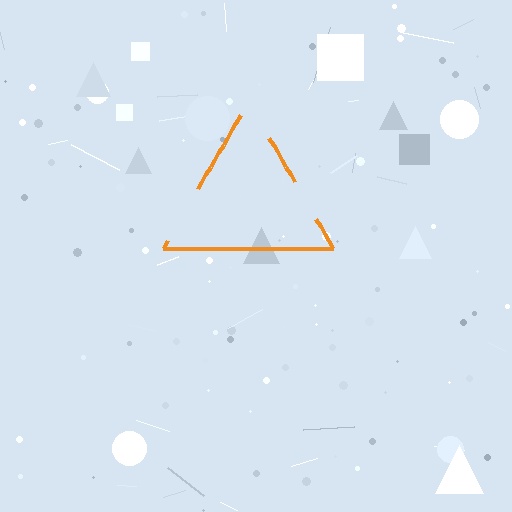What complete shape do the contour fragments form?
The contour fragments form a triangle.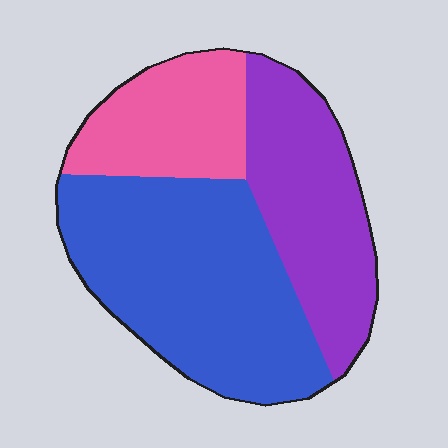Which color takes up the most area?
Blue, at roughly 50%.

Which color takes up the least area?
Pink, at roughly 20%.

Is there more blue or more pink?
Blue.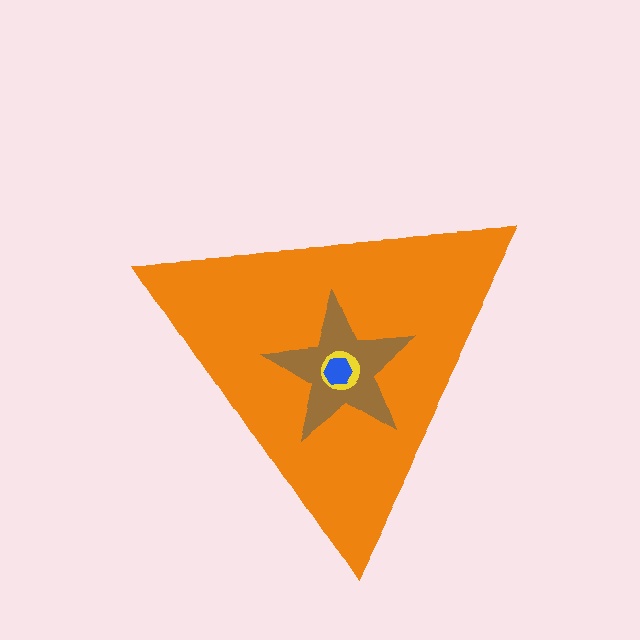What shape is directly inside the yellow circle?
The blue hexagon.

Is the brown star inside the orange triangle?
Yes.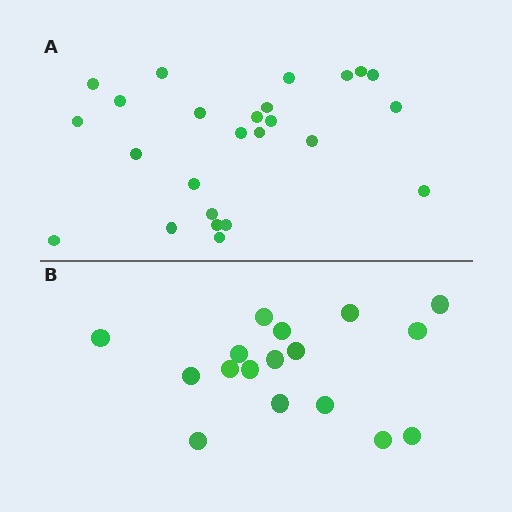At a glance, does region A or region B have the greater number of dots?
Region A (the top region) has more dots.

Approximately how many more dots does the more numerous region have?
Region A has roughly 8 or so more dots than region B.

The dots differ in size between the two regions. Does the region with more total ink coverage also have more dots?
No. Region B has more total ink coverage because its dots are larger, but region A actually contains more individual dots. Total area can be misleading — the number of items is what matters here.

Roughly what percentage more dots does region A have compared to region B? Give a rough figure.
About 45% more.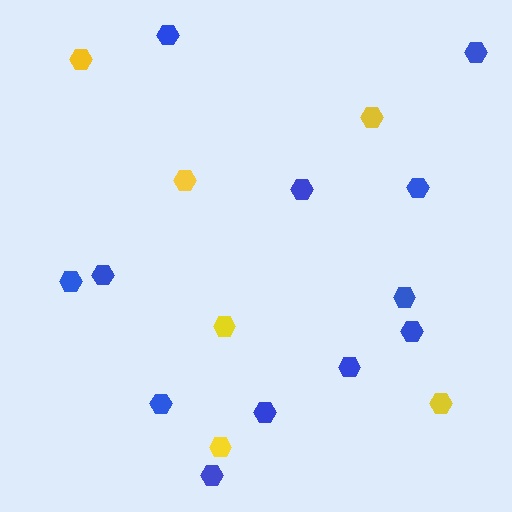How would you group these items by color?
There are 2 groups: one group of yellow hexagons (6) and one group of blue hexagons (12).